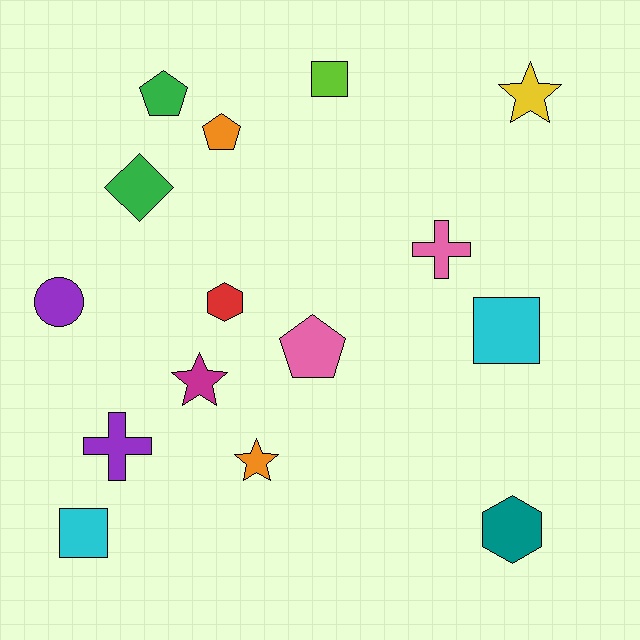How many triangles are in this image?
There are no triangles.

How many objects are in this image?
There are 15 objects.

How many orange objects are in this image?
There are 2 orange objects.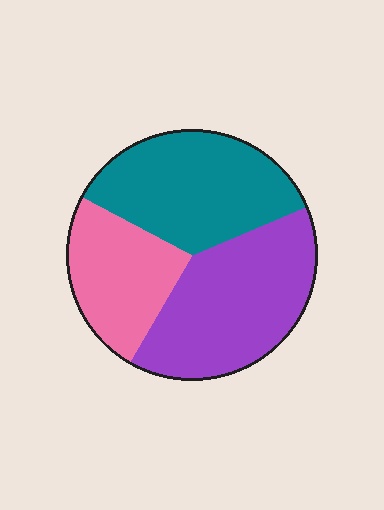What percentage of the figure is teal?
Teal takes up between a quarter and a half of the figure.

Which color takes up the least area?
Pink, at roughly 25%.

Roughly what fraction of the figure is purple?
Purple covers about 40% of the figure.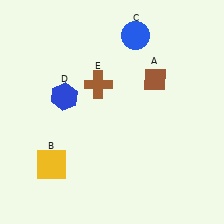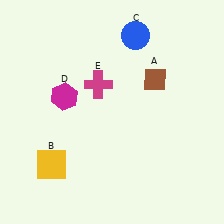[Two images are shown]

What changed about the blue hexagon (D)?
In Image 1, D is blue. In Image 2, it changed to magenta.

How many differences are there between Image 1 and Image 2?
There are 2 differences between the two images.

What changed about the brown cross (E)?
In Image 1, E is brown. In Image 2, it changed to magenta.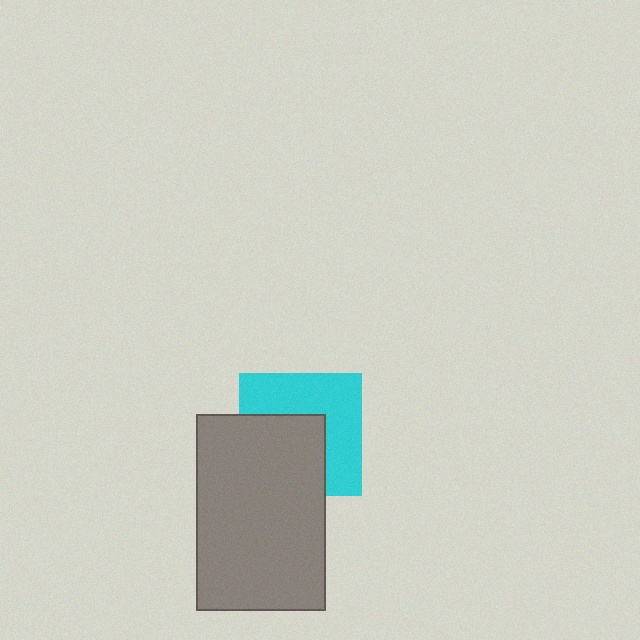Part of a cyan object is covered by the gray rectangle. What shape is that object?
It is a square.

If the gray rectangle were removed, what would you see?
You would see the complete cyan square.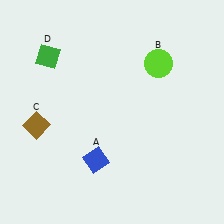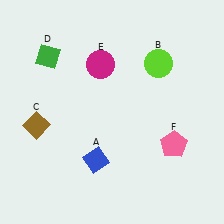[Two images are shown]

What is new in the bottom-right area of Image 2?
A pink pentagon (F) was added in the bottom-right area of Image 2.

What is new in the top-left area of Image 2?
A magenta circle (E) was added in the top-left area of Image 2.